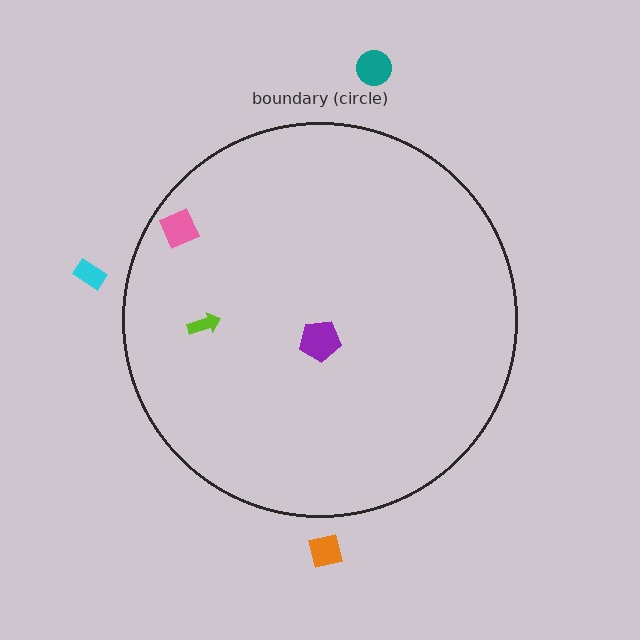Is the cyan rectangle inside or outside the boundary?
Outside.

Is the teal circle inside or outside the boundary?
Outside.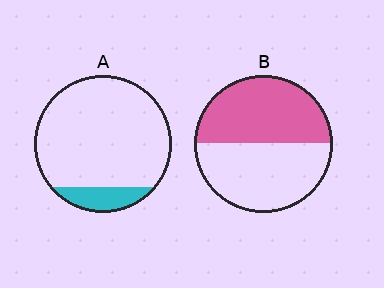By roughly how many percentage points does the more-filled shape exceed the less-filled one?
By roughly 35 percentage points (B over A).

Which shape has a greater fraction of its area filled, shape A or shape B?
Shape B.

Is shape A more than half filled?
No.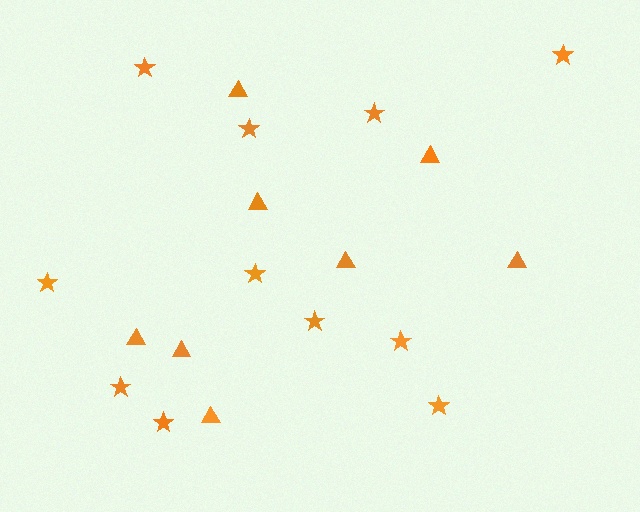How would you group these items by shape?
There are 2 groups: one group of stars (11) and one group of triangles (8).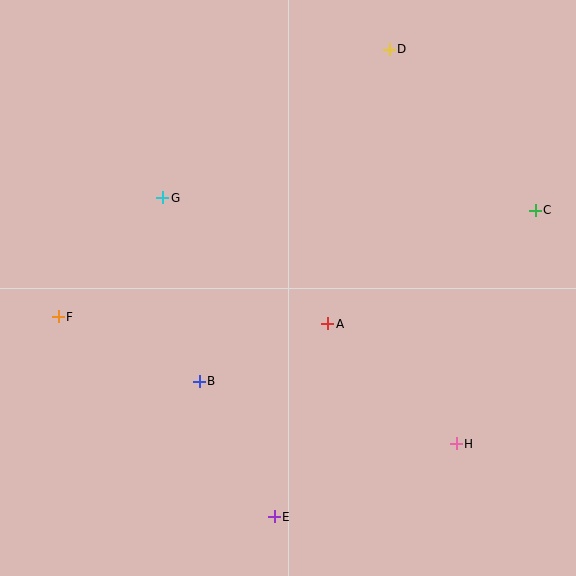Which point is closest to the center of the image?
Point A at (328, 324) is closest to the center.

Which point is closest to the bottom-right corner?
Point H is closest to the bottom-right corner.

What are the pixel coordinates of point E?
Point E is at (274, 517).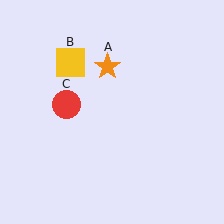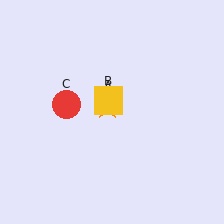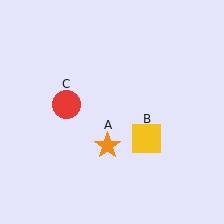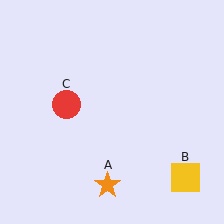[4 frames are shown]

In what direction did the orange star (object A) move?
The orange star (object A) moved down.